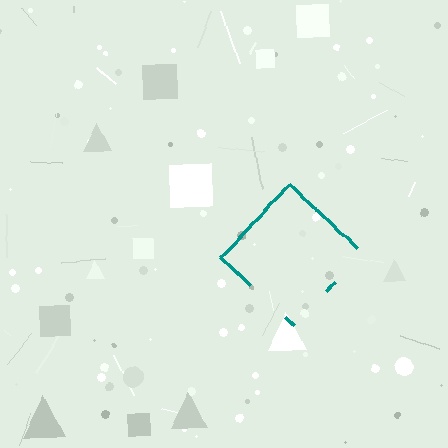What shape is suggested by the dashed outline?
The dashed outline suggests a diamond.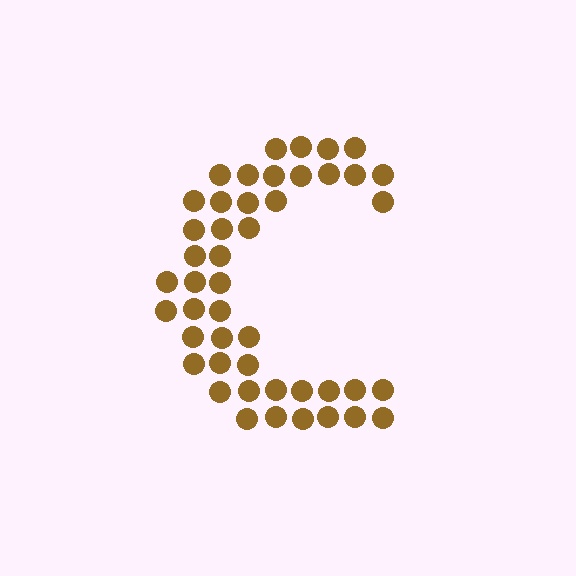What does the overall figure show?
The overall figure shows the letter C.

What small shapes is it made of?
It is made of small circles.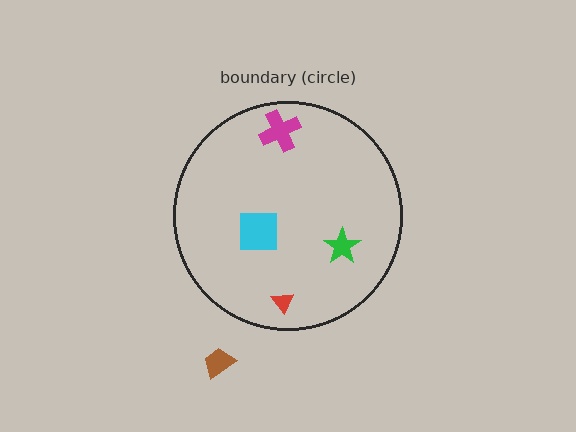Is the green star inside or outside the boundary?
Inside.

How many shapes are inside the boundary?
4 inside, 1 outside.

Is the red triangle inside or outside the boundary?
Inside.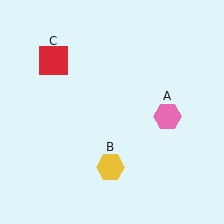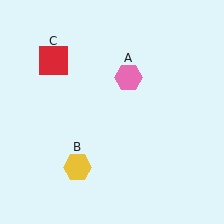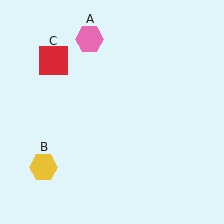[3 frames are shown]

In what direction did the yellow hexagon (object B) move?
The yellow hexagon (object B) moved left.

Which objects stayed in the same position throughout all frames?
Red square (object C) remained stationary.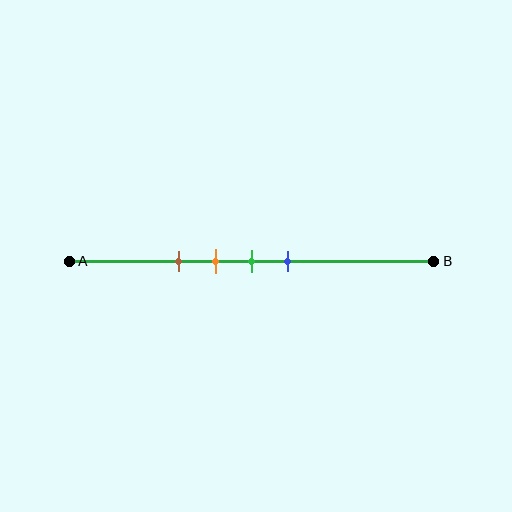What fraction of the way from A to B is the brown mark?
The brown mark is approximately 30% (0.3) of the way from A to B.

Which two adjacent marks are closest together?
The orange and green marks are the closest adjacent pair.